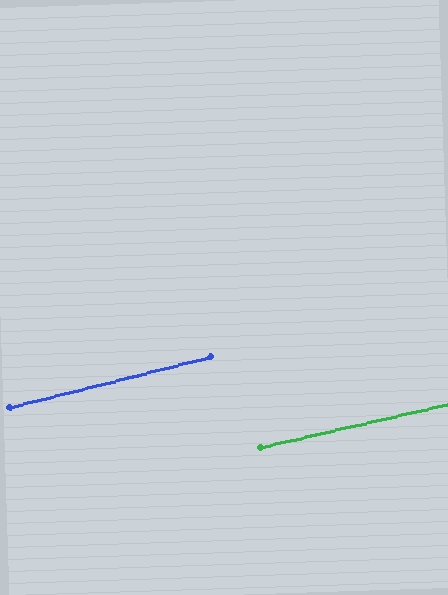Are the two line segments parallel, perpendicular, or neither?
Parallel — their directions differ by only 1.0°.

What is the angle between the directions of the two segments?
Approximately 1 degree.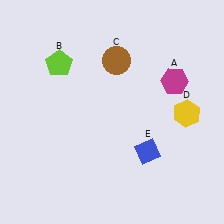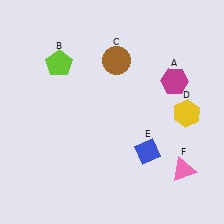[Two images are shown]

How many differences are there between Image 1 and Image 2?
There is 1 difference between the two images.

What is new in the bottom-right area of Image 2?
A pink triangle (F) was added in the bottom-right area of Image 2.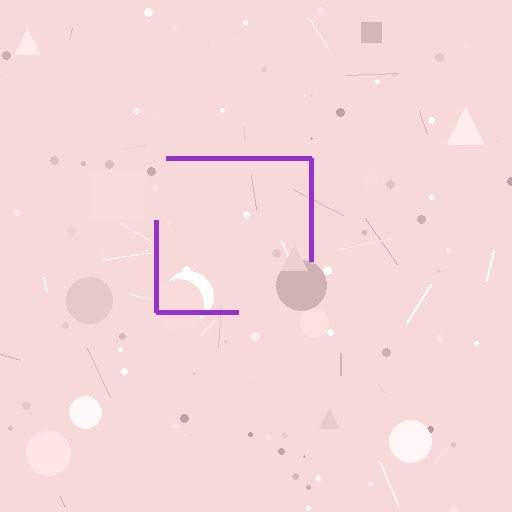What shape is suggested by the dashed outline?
The dashed outline suggests a square.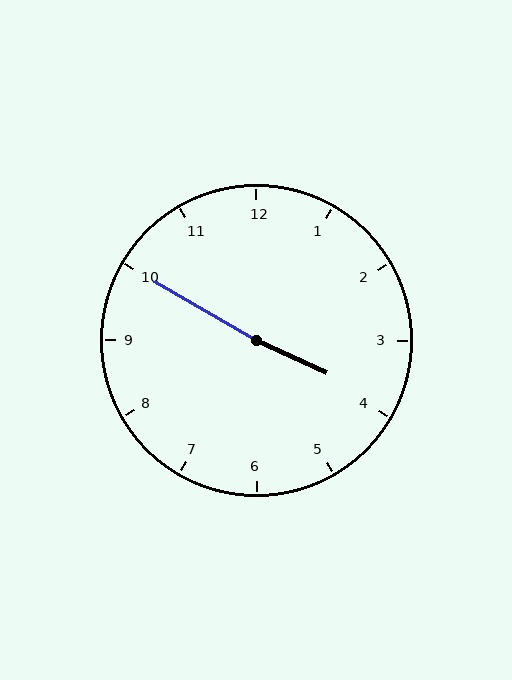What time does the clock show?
3:50.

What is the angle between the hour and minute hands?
Approximately 175 degrees.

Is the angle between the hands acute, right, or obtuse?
It is obtuse.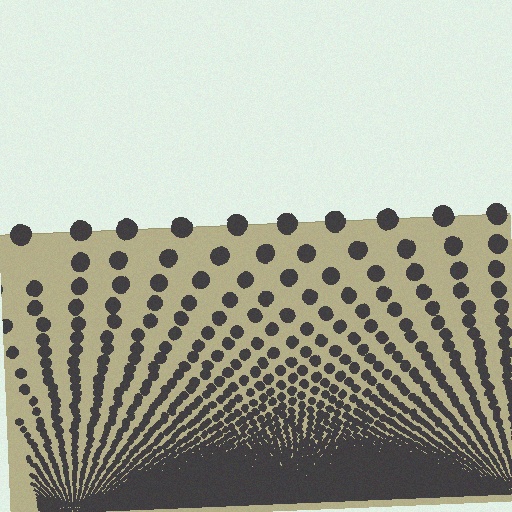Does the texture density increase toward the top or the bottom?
Density increases toward the bottom.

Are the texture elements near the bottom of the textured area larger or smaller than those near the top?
Smaller. The gradient is inverted — elements near the bottom are smaller and denser.